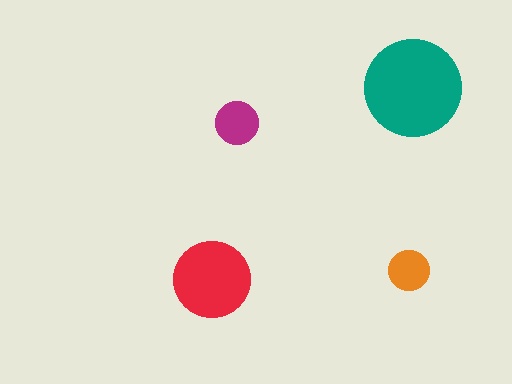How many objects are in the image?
There are 4 objects in the image.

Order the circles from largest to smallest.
the teal one, the red one, the magenta one, the orange one.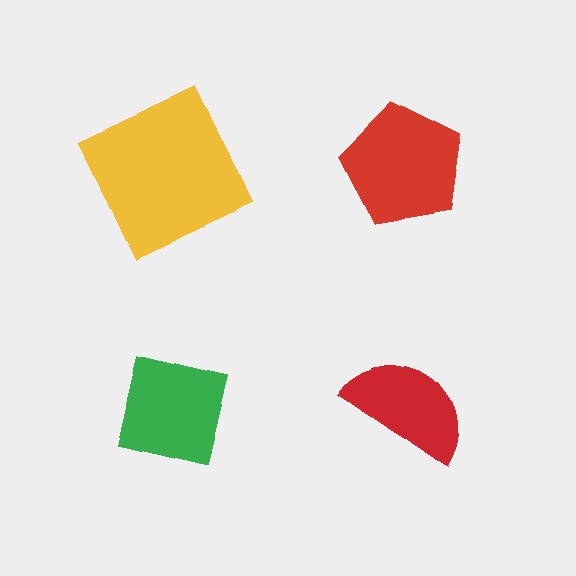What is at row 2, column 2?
A red semicircle.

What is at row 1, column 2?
A red pentagon.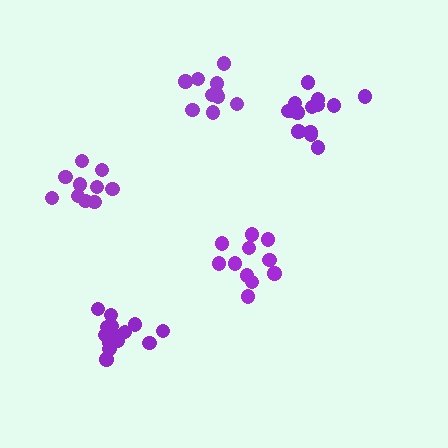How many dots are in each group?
Group 1: 11 dots, Group 2: 14 dots, Group 3: 10 dots, Group 4: 14 dots, Group 5: 12 dots (61 total).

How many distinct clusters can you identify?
There are 5 distinct clusters.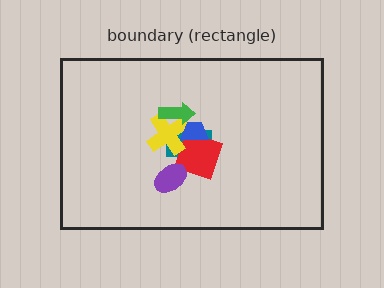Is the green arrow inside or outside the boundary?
Inside.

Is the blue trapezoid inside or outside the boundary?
Inside.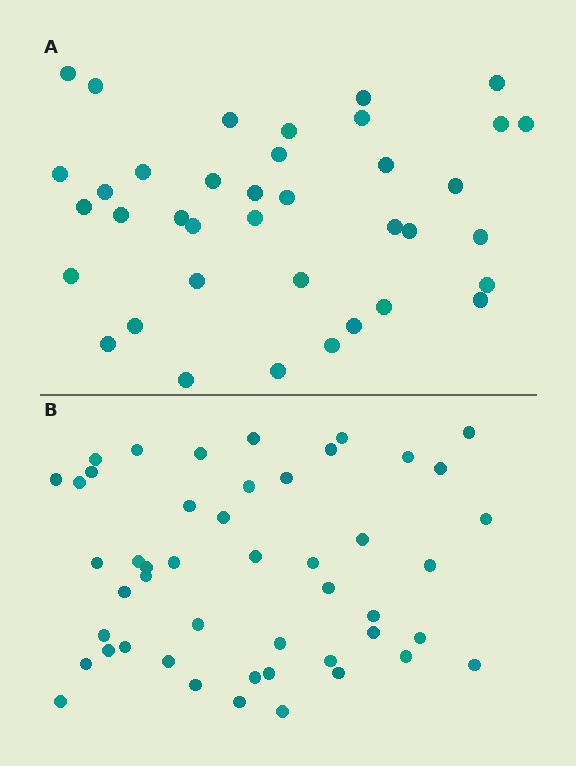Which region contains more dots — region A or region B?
Region B (the bottom region) has more dots.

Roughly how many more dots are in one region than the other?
Region B has roughly 10 or so more dots than region A.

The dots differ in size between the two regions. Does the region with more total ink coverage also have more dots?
No. Region A has more total ink coverage because its dots are larger, but region B actually contains more individual dots. Total area can be misleading — the number of items is what matters here.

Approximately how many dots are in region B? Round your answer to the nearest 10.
About 50 dots. (The exact count is 48, which rounds to 50.)